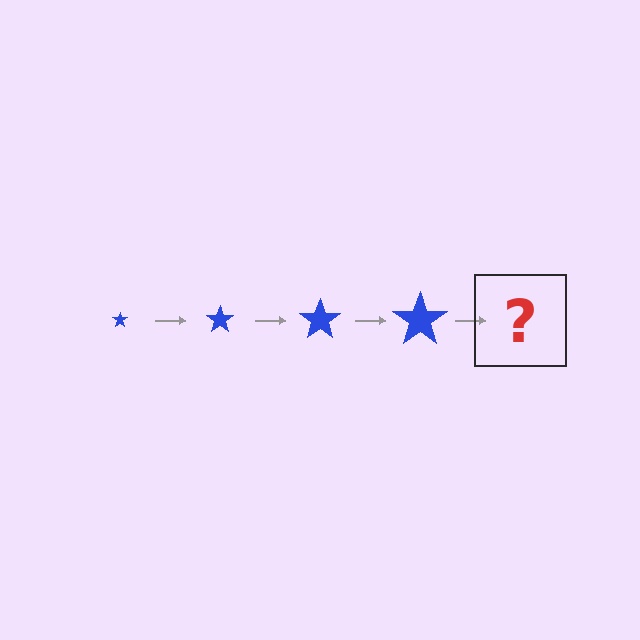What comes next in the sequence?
The next element should be a blue star, larger than the previous one.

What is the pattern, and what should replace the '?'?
The pattern is that the star gets progressively larger each step. The '?' should be a blue star, larger than the previous one.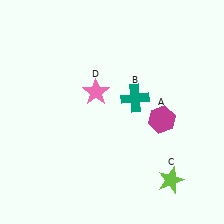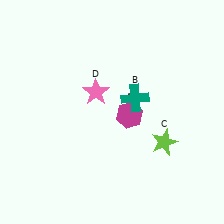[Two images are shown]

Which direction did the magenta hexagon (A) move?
The magenta hexagon (A) moved left.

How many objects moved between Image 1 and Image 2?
2 objects moved between the two images.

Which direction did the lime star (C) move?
The lime star (C) moved up.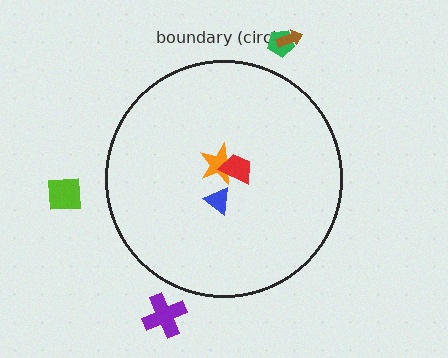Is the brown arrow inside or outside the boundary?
Outside.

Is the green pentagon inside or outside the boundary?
Outside.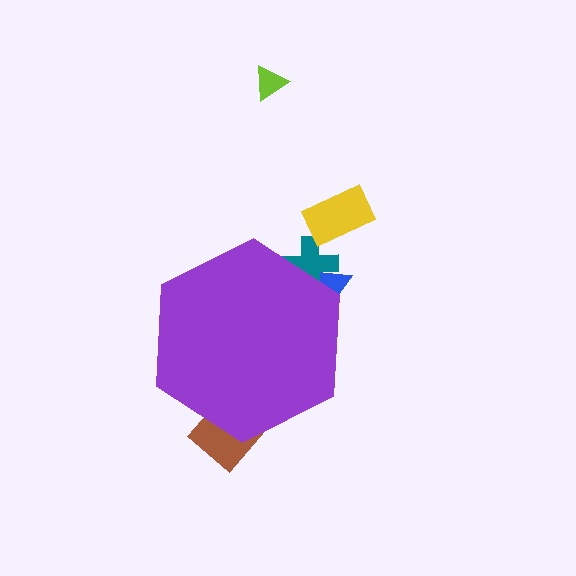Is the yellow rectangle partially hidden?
No, the yellow rectangle is fully visible.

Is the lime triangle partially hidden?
No, the lime triangle is fully visible.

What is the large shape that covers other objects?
A purple hexagon.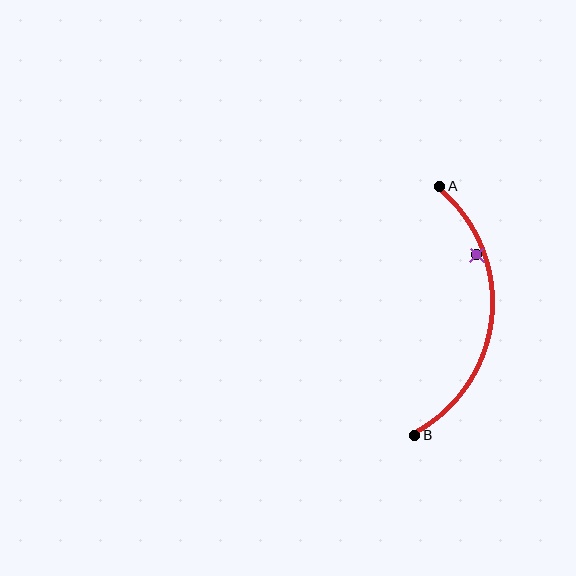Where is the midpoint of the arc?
The arc midpoint is the point on the curve farthest from the straight line joining A and B. It sits to the right of that line.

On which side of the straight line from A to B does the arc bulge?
The arc bulges to the right of the straight line connecting A and B.